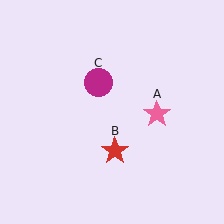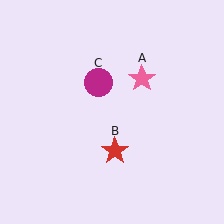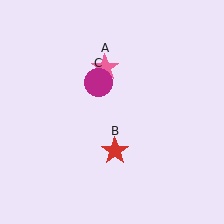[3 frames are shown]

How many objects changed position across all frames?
1 object changed position: pink star (object A).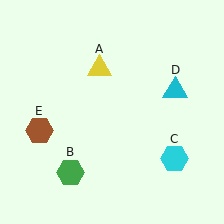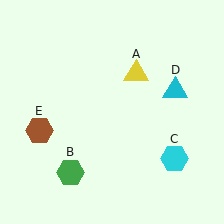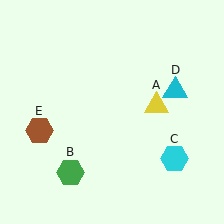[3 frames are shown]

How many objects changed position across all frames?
1 object changed position: yellow triangle (object A).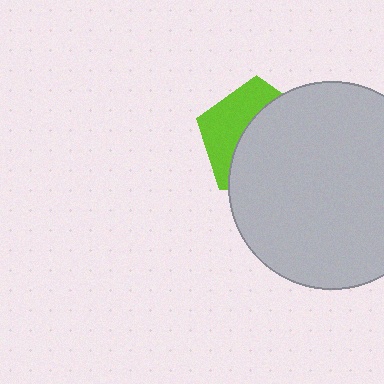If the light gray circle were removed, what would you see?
You would see the complete lime pentagon.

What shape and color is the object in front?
The object in front is a light gray circle.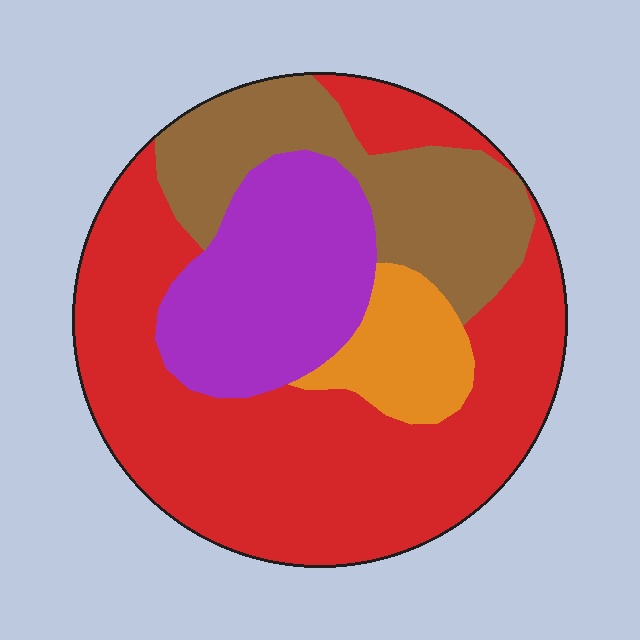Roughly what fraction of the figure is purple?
Purple covers about 20% of the figure.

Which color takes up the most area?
Red, at roughly 50%.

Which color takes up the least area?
Orange, at roughly 10%.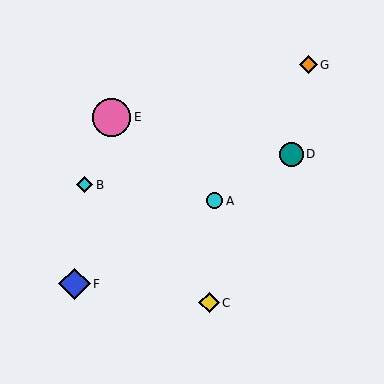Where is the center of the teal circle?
The center of the teal circle is at (291, 154).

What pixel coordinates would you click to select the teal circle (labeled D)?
Click at (291, 154) to select the teal circle D.